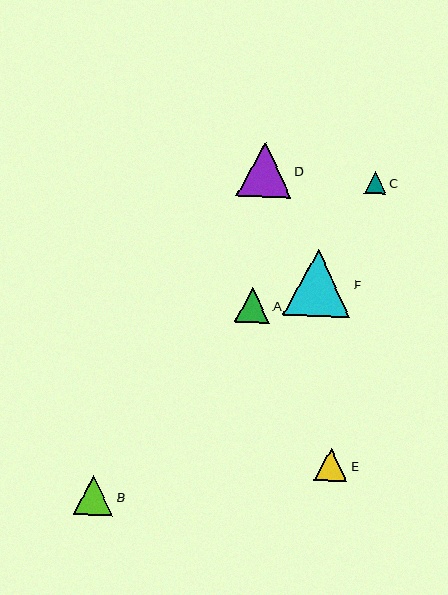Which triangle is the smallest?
Triangle C is the smallest with a size of approximately 22 pixels.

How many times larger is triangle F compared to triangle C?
Triangle F is approximately 3.0 times the size of triangle C.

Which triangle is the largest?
Triangle F is the largest with a size of approximately 67 pixels.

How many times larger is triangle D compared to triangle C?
Triangle D is approximately 2.5 times the size of triangle C.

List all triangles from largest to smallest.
From largest to smallest: F, D, B, A, E, C.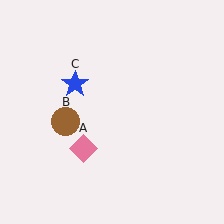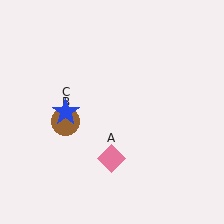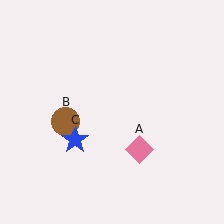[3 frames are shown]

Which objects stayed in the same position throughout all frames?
Brown circle (object B) remained stationary.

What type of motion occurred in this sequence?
The pink diamond (object A), blue star (object C) rotated counterclockwise around the center of the scene.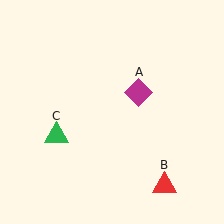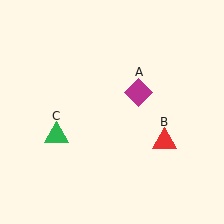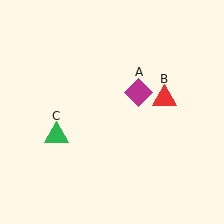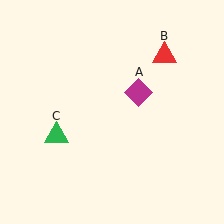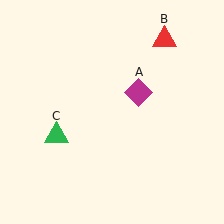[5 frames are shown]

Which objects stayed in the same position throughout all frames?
Magenta diamond (object A) and green triangle (object C) remained stationary.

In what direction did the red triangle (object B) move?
The red triangle (object B) moved up.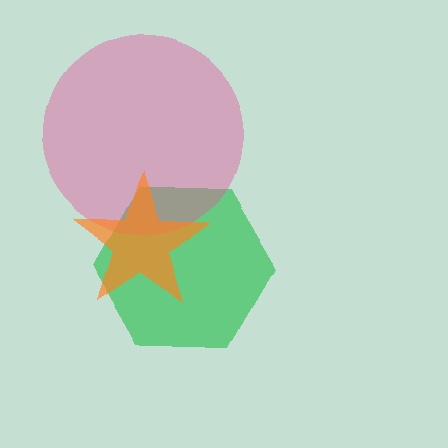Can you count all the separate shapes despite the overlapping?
Yes, there are 3 separate shapes.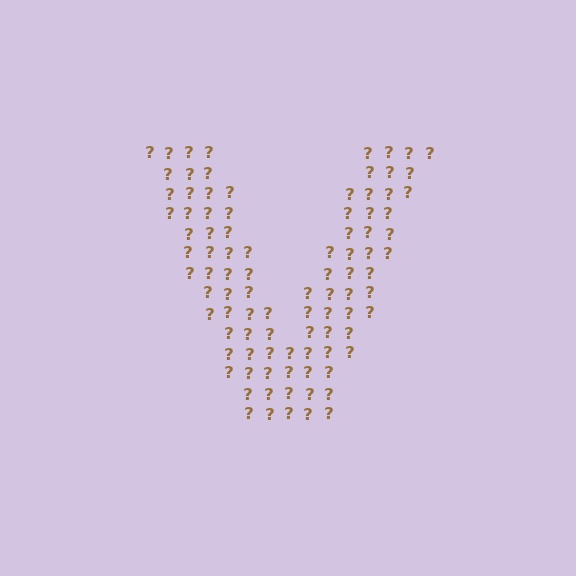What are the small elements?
The small elements are question marks.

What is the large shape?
The large shape is the letter V.